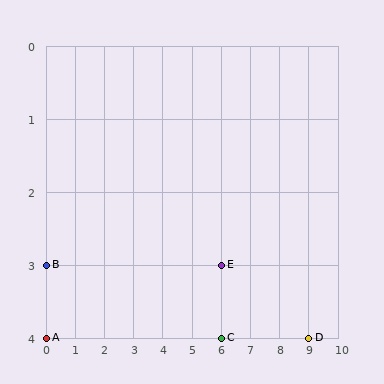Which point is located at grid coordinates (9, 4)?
Point D is at (9, 4).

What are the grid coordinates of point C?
Point C is at grid coordinates (6, 4).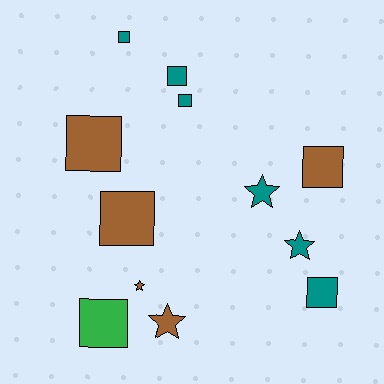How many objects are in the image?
There are 12 objects.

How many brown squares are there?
There are 3 brown squares.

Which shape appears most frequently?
Square, with 8 objects.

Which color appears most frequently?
Teal, with 6 objects.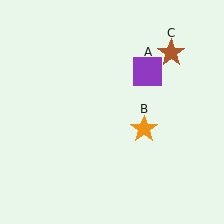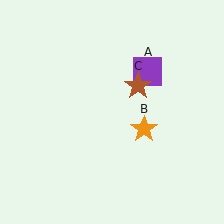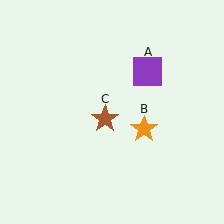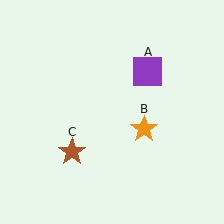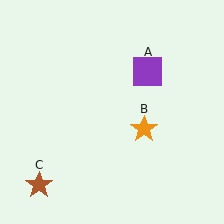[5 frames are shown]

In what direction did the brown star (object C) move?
The brown star (object C) moved down and to the left.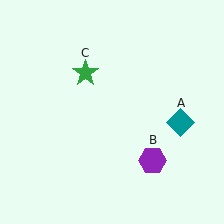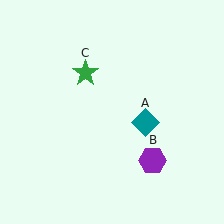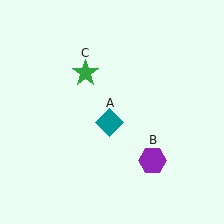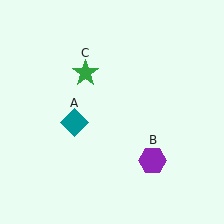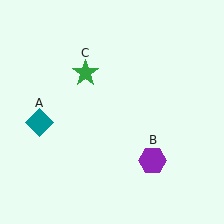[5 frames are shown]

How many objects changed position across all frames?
1 object changed position: teal diamond (object A).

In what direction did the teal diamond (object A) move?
The teal diamond (object A) moved left.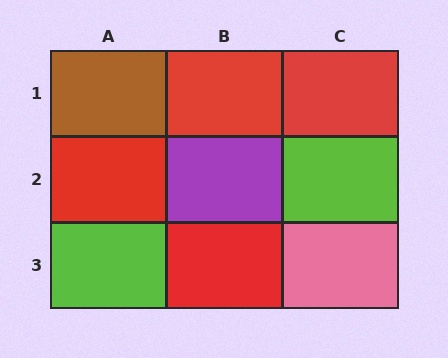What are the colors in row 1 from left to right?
Brown, red, red.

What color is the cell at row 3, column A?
Lime.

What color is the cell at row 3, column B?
Red.